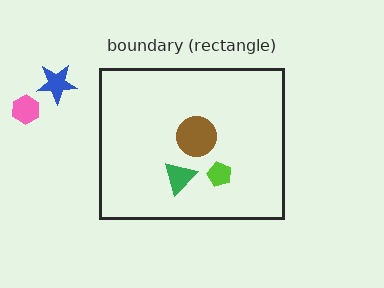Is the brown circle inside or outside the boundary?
Inside.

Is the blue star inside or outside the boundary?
Outside.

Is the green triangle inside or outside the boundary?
Inside.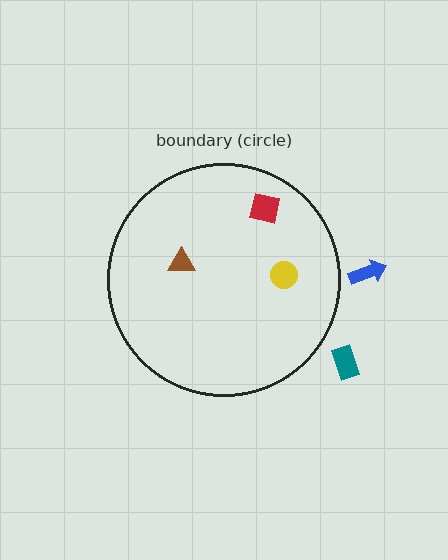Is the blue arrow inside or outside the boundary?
Outside.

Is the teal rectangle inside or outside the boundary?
Outside.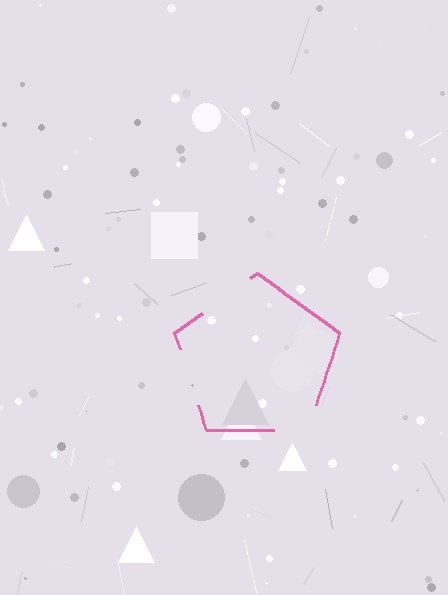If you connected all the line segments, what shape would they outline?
They would outline a pentagon.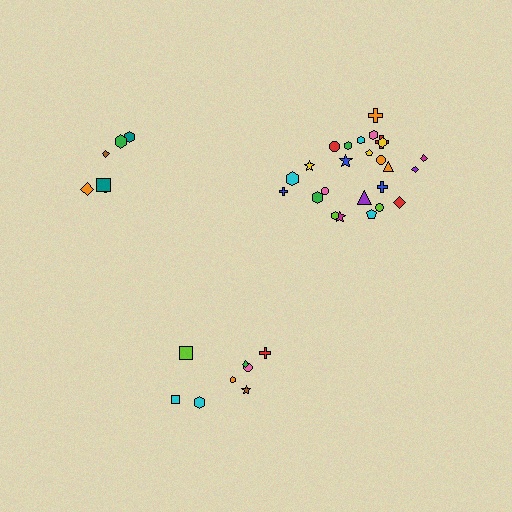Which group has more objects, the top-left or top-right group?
The top-right group.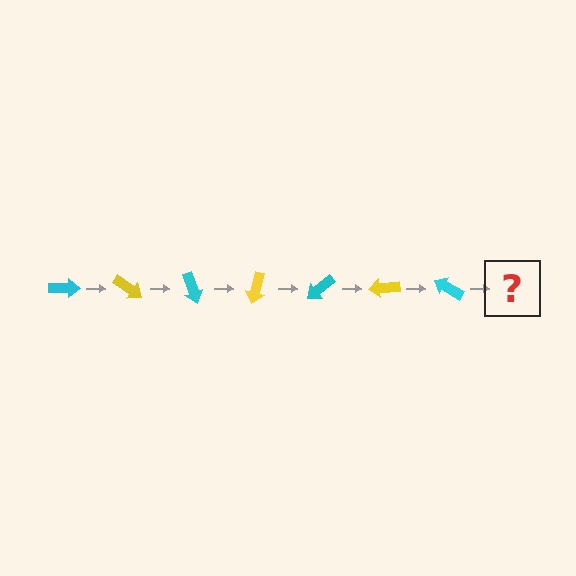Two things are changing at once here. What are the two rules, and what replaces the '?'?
The two rules are that it rotates 35 degrees each step and the color cycles through cyan and yellow. The '?' should be a yellow arrow, rotated 245 degrees from the start.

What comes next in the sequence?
The next element should be a yellow arrow, rotated 245 degrees from the start.